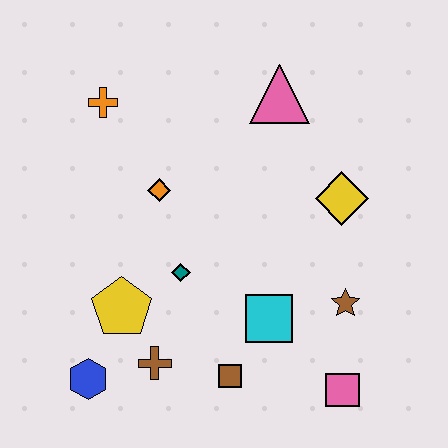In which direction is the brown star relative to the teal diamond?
The brown star is to the right of the teal diamond.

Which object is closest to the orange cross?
The orange diamond is closest to the orange cross.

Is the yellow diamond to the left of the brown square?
No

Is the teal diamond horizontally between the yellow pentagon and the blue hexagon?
No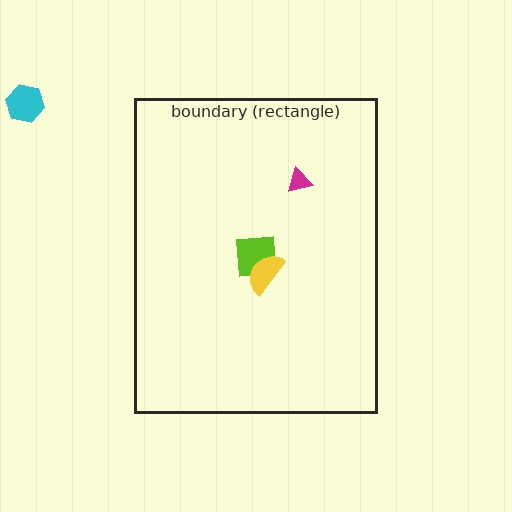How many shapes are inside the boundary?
3 inside, 1 outside.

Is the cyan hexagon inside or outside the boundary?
Outside.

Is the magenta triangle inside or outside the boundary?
Inside.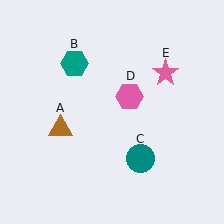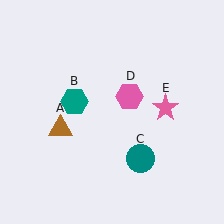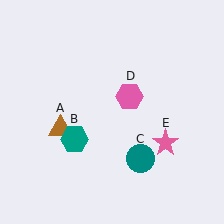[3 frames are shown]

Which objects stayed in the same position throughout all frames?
Brown triangle (object A) and teal circle (object C) and pink hexagon (object D) remained stationary.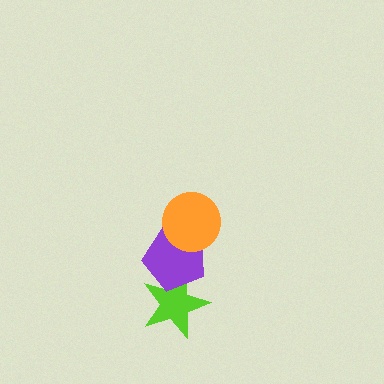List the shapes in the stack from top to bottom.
From top to bottom: the orange circle, the purple pentagon, the lime star.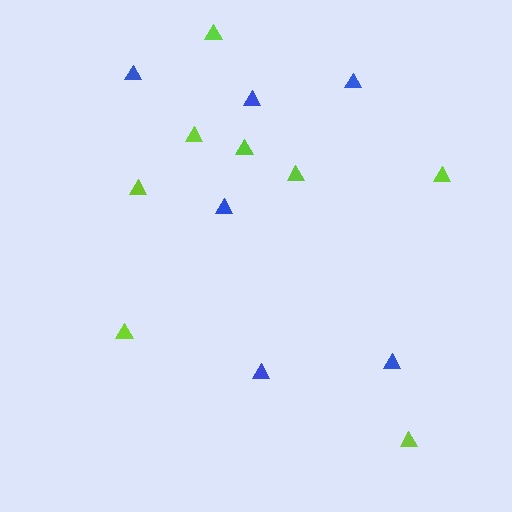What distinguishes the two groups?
There are 2 groups: one group of lime triangles (8) and one group of blue triangles (6).